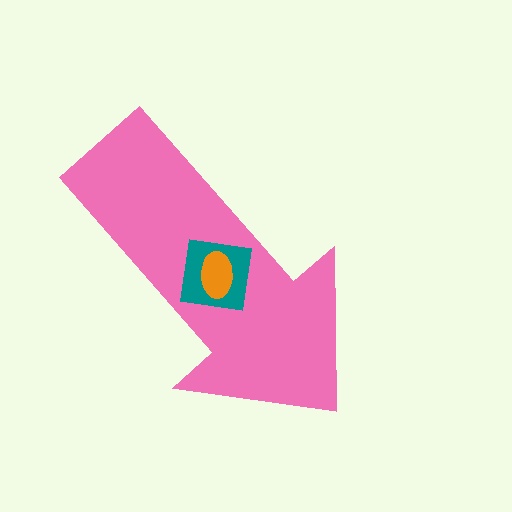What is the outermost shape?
The pink arrow.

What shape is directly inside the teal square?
The orange ellipse.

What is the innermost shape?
The orange ellipse.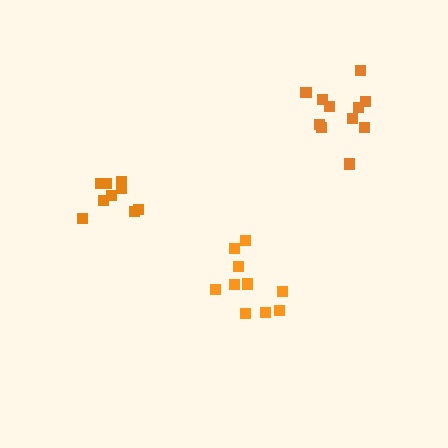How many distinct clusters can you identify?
There are 3 distinct clusters.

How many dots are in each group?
Group 1: 11 dots, Group 2: 9 dots, Group 3: 10 dots (30 total).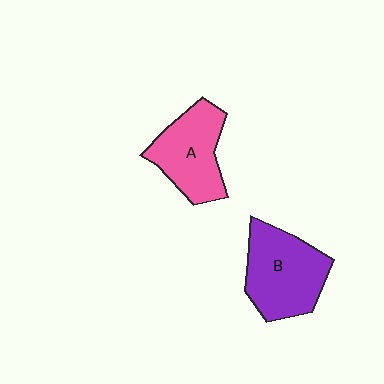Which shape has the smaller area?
Shape A (pink).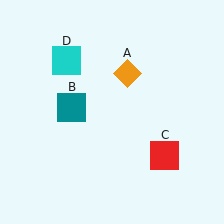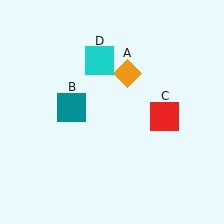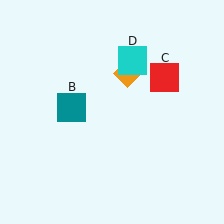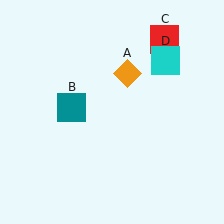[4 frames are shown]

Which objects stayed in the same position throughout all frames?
Orange diamond (object A) and teal square (object B) remained stationary.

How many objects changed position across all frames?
2 objects changed position: red square (object C), cyan square (object D).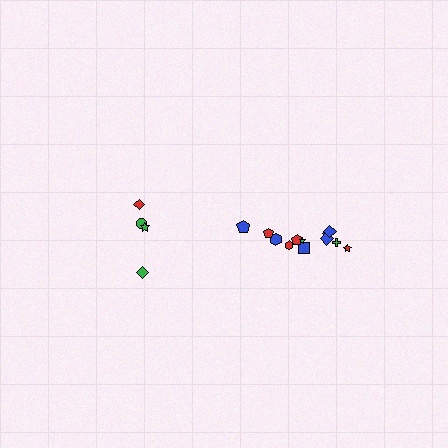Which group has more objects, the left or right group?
The right group.